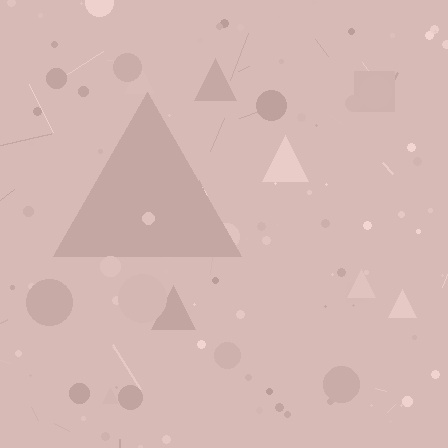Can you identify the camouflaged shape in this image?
The camouflaged shape is a triangle.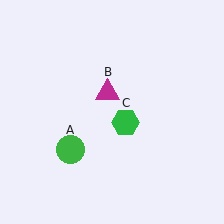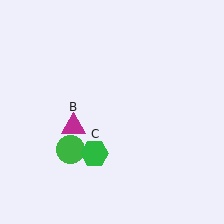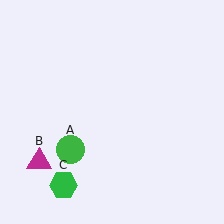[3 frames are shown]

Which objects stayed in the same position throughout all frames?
Green circle (object A) remained stationary.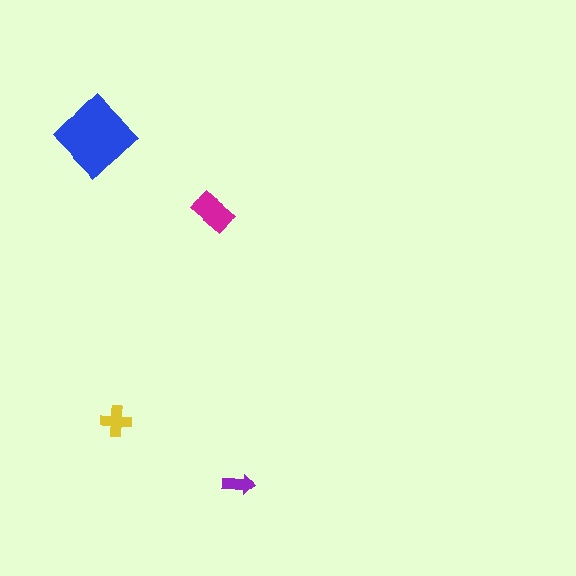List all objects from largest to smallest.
The blue diamond, the magenta rectangle, the yellow cross, the purple arrow.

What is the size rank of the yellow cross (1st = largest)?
3rd.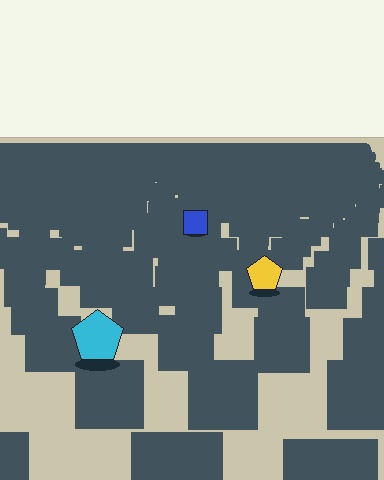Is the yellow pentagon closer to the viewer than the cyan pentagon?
No. The cyan pentagon is closer — you can tell from the texture gradient: the ground texture is coarser near it.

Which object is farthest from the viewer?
The blue square is farthest from the viewer. It appears smaller and the ground texture around it is denser.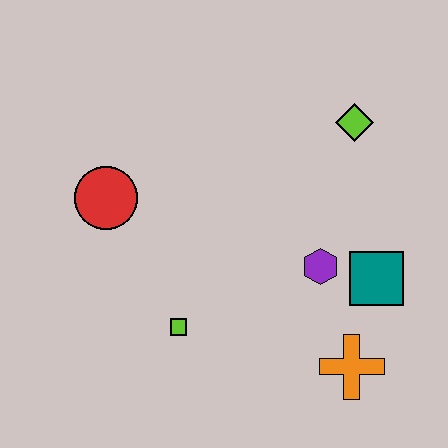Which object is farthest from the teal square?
The red circle is farthest from the teal square.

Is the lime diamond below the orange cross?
No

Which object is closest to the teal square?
The purple hexagon is closest to the teal square.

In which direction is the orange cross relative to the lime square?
The orange cross is to the right of the lime square.